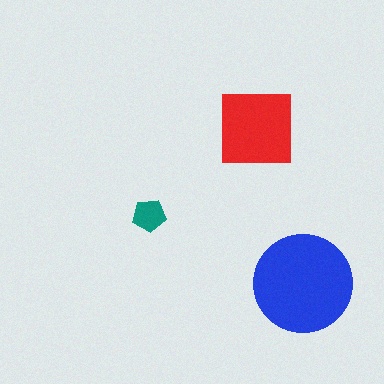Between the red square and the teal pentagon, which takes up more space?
The red square.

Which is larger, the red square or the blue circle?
The blue circle.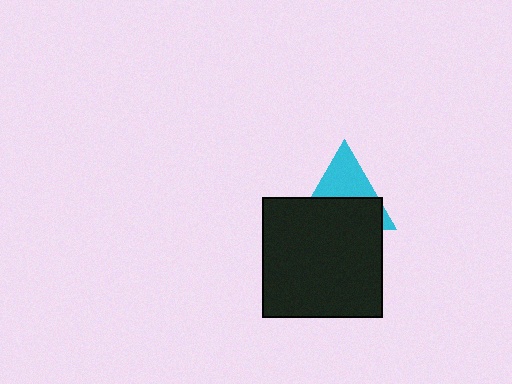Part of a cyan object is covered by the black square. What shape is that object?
It is a triangle.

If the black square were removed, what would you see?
You would see the complete cyan triangle.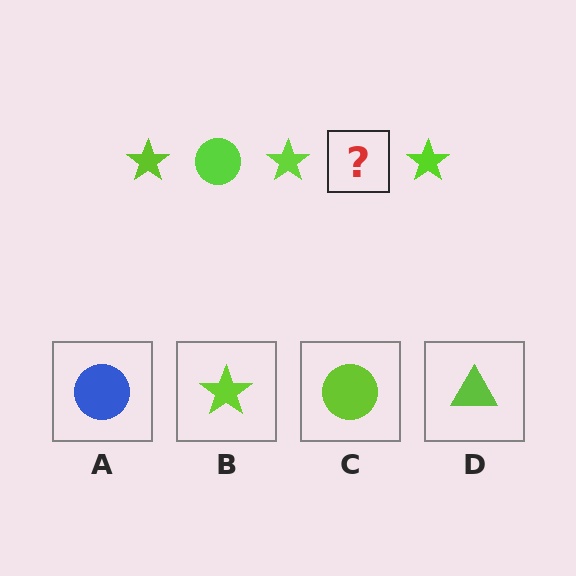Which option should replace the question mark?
Option C.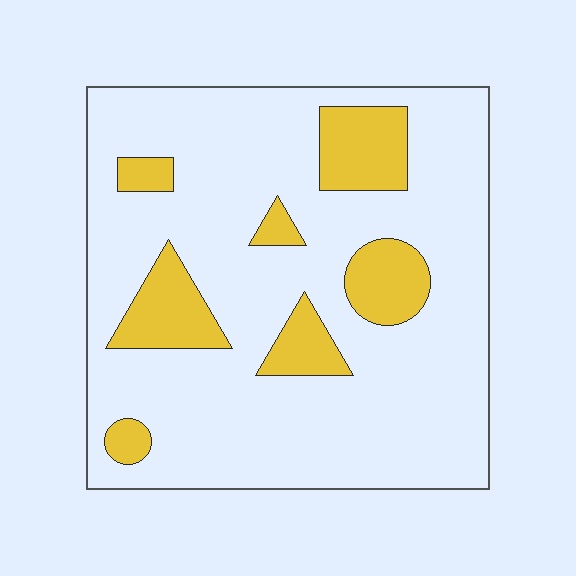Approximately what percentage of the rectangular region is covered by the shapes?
Approximately 20%.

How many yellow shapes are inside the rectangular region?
7.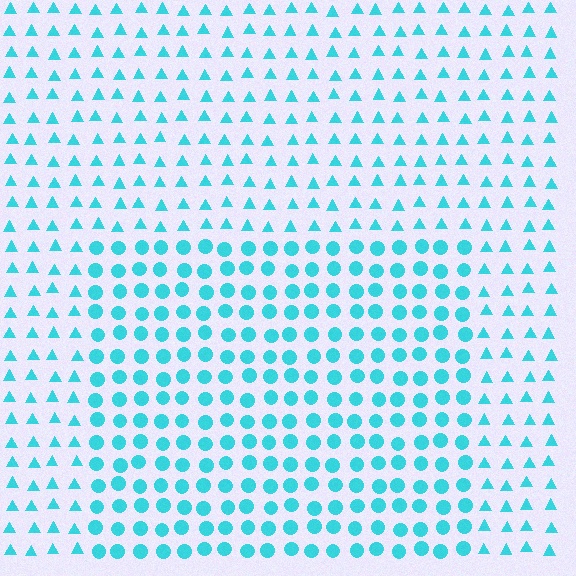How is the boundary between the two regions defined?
The boundary is defined by a change in element shape: circles inside vs. triangles outside. All elements share the same color and spacing.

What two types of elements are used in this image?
The image uses circles inside the rectangle region and triangles outside it.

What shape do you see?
I see a rectangle.